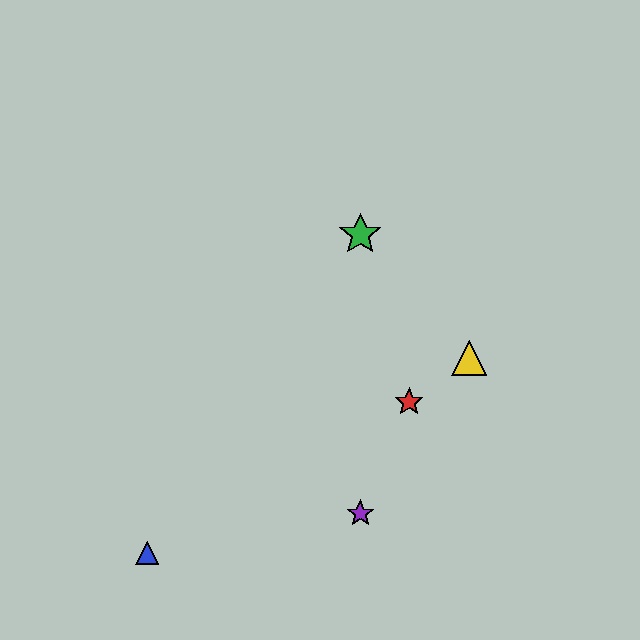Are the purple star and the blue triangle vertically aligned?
No, the purple star is at x≈360 and the blue triangle is at x≈147.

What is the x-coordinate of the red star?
The red star is at x≈409.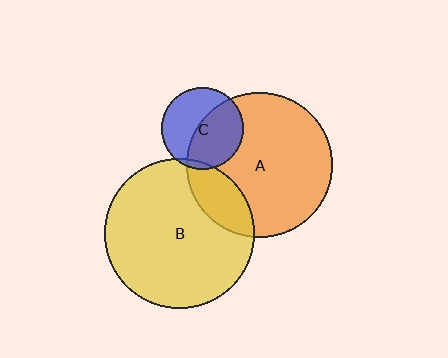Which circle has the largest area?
Circle B (yellow).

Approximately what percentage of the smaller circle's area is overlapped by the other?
Approximately 20%.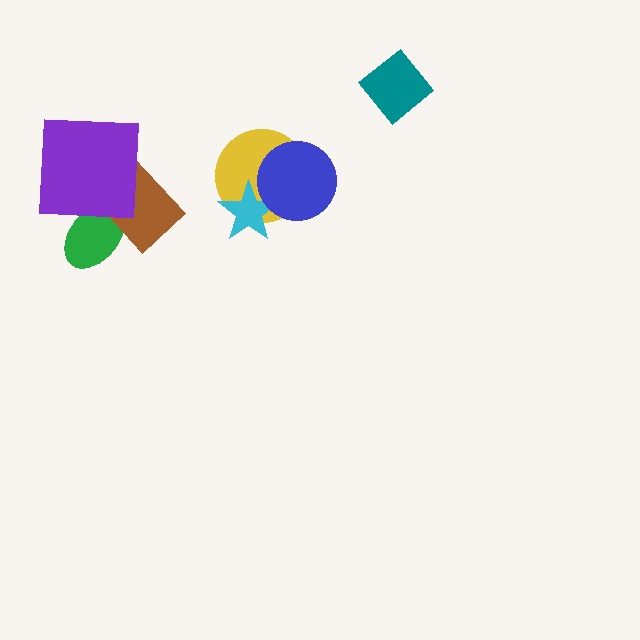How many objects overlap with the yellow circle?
2 objects overlap with the yellow circle.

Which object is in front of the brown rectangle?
The purple square is in front of the brown rectangle.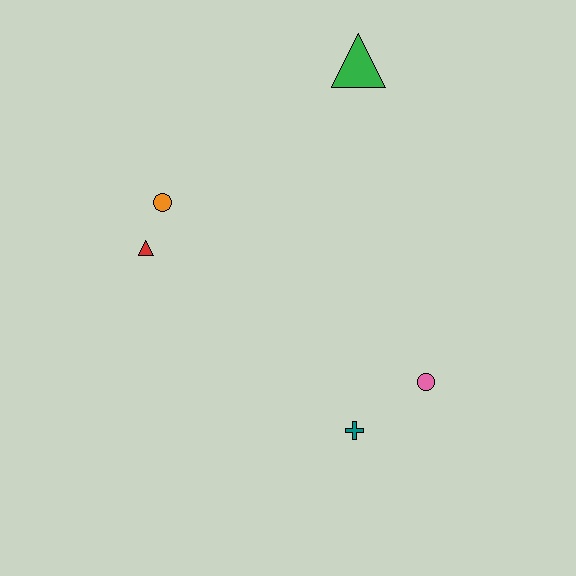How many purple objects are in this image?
There are no purple objects.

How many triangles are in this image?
There are 2 triangles.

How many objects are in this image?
There are 5 objects.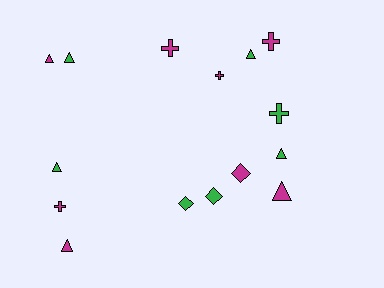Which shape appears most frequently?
Triangle, with 7 objects.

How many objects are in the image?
There are 15 objects.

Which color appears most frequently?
Magenta, with 8 objects.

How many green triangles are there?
There are 4 green triangles.